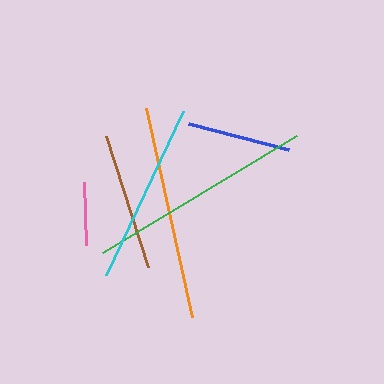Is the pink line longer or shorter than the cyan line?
The cyan line is longer than the pink line.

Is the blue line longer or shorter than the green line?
The green line is longer than the blue line.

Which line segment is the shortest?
The pink line is the shortest at approximately 64 pixels.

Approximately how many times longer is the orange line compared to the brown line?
The orange line is approximately 1.6 times the length of the brown line.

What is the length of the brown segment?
The brown segment is approximately 138 pixels long.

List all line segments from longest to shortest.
From longest to shortest: green, orange, cyan, brown, blue, pink.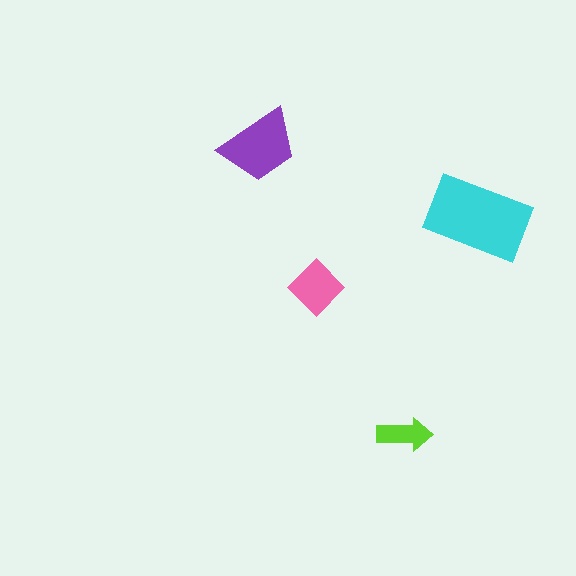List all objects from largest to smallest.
The cyan rectangle, the purple trapezoid, the pink diamond, the lime arrow.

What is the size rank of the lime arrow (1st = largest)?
4th.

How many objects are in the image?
There are 4 objects in the image.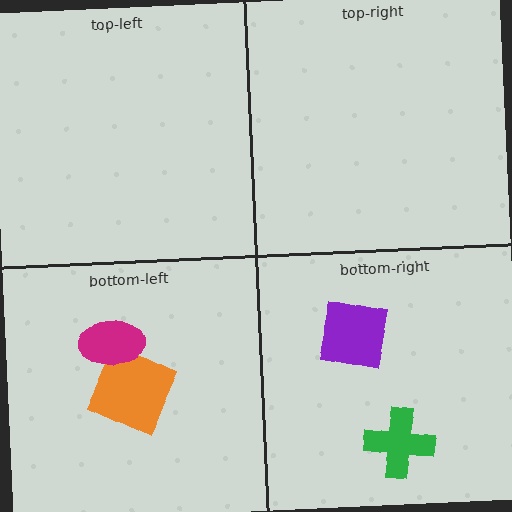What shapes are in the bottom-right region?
The purple square, the green cross.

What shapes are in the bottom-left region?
The orange square, the magenta ellipse.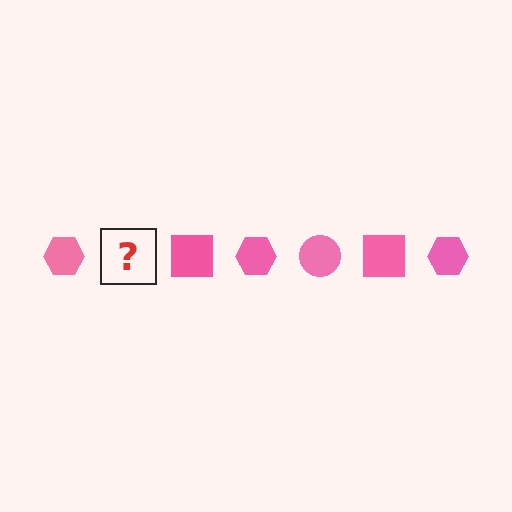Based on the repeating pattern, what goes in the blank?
The blank should be a pink circle.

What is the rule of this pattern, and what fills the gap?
The rule is that the pattern cycles through hexagon, circle, square shapes in pink. The gap should be filled with a pink circle.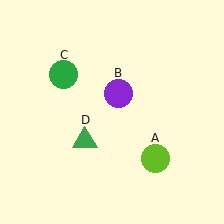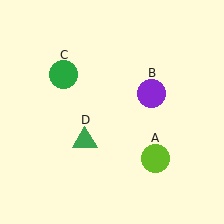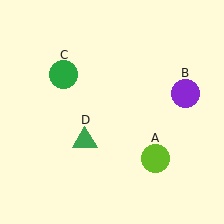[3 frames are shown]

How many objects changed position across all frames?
1 object changed position: purple circle (object B).